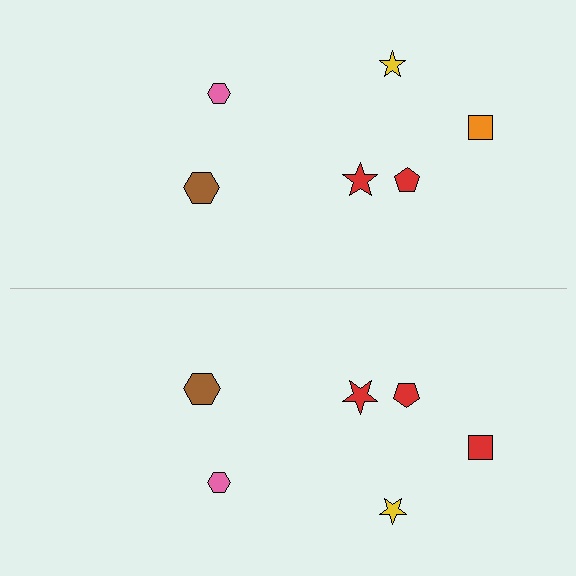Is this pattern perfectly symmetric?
No, the pattern is not perfectly symmetric. The red square on the bottom side breaks the symmetry — its mirror counterpart is orange.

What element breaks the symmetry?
The red square on the bottom side breaks the symmetry — its mirror counterpart is orange.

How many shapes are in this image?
There are 12 shapes in this image.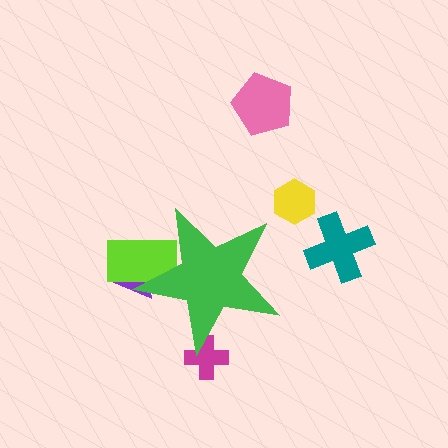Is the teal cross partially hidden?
No, the teal cross is fully visible.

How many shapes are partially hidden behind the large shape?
3 shapes are partially hidden.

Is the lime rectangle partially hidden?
Yes, the lime rectangle is partially hidden behind the green star.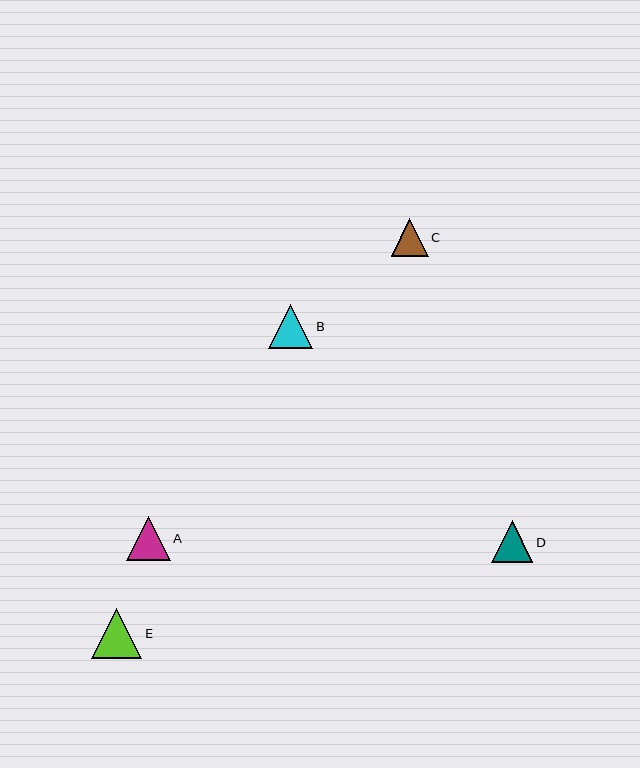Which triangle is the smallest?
Triangle C is the smallest with a size of approximately 37 pixels.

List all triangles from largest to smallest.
From largest to smallest: E, B, A, D, C.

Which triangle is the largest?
Triangle E is the largest with a size of approximately 50 pixels.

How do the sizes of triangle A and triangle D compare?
Triangle A and triangle D are approximately the same size.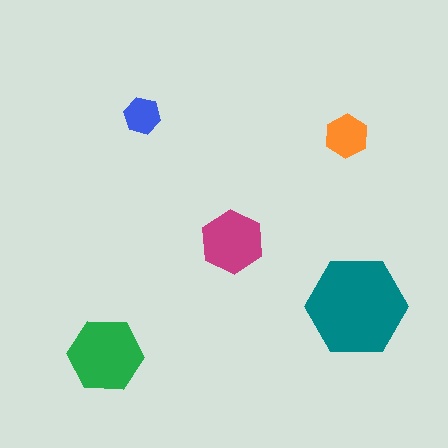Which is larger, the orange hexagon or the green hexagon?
The green one.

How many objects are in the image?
There are 5 objects in the image.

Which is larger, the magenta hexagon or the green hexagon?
The green one.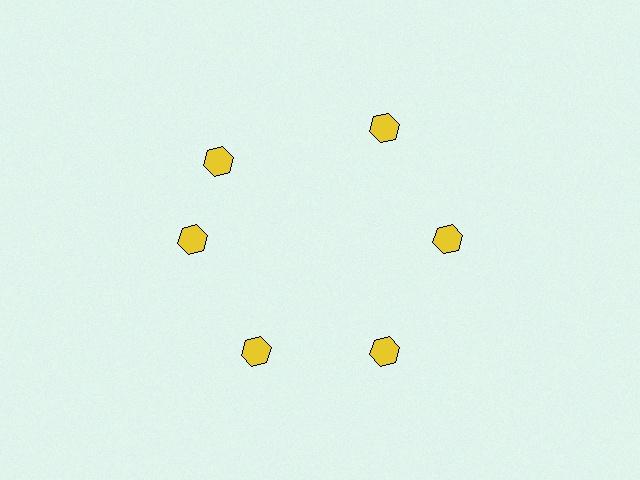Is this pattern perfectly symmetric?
No. The 6 yellow hexagons are arranged in a ring, but one element near the 11 o'clock position is rotated out of alignment along the ring, breaking the 6-fold rotational symmetry.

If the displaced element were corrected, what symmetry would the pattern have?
It would have 6-fold rotational symmetry — the pattern would map onto itself every 60 degrees.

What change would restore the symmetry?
The symmetry would be restored by rotating it back into even spacing with its neighbors so that all 6 hexagons sit at equal angles and equal distance from the center.